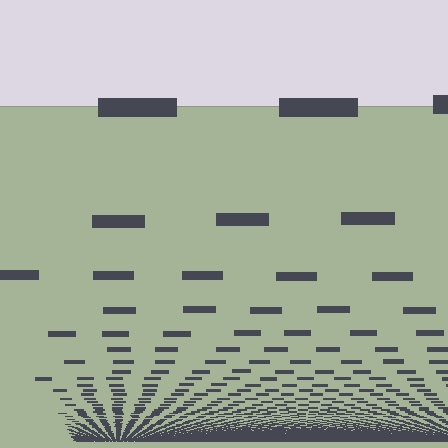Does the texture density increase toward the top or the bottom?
Density increases toward the bottom.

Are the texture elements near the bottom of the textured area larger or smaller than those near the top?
Smaller. The gradient is inverted — elements near the bottom are smaller and denser.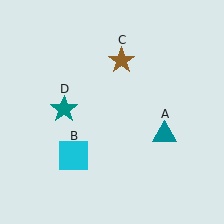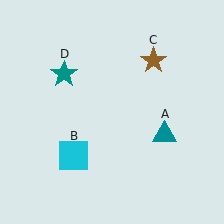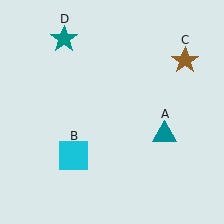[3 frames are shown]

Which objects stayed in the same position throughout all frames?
Teal triangle (object A) and cyan square (object B) remained stationary.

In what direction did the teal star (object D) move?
The teal star (object D) moved up.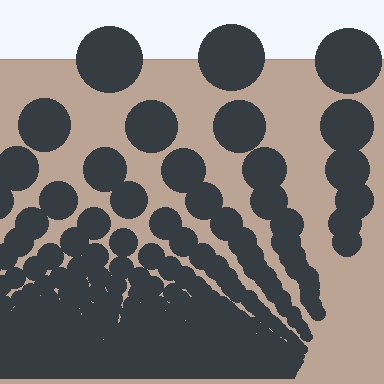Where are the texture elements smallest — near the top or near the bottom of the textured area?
Near the bottom.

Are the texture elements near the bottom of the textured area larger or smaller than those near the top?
Smaller. The gradient is inverted — elements near the bottom are smaller and denser.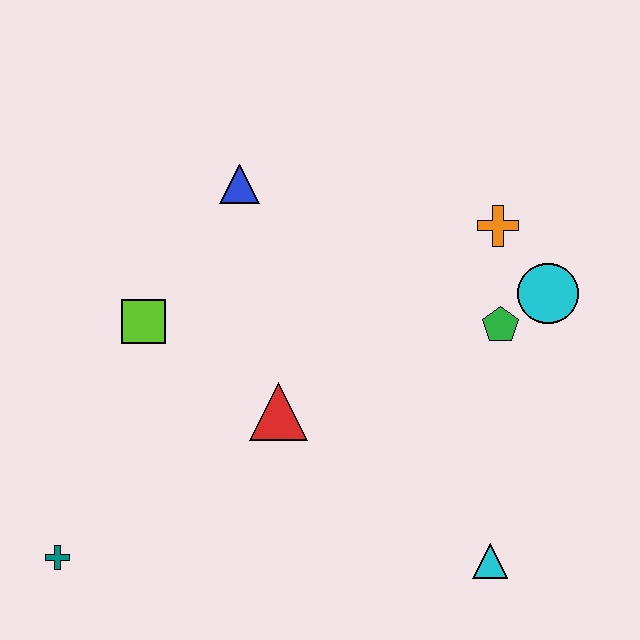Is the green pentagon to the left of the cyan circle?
Yes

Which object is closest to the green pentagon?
The cyan circle is closest to the green pentagon.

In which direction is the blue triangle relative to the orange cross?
The blue triangle is to the left of the orange cross.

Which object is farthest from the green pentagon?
The teal cross is farthest from the green pentagon.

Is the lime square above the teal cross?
Yes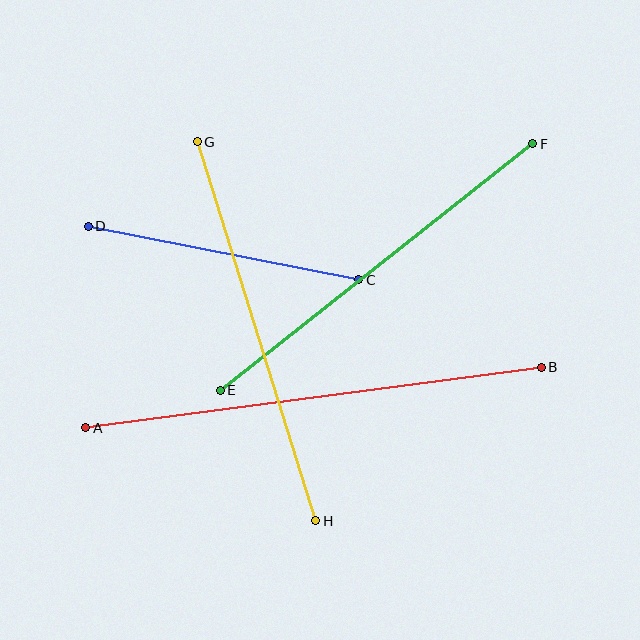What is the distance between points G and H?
The distance is approximately 397 pixels.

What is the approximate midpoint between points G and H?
The midpoint is at approximately (256, 331) pixels.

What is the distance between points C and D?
The distance is approximately 276 pixels.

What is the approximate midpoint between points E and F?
The midpoint is at approximately (377, 267) pixels.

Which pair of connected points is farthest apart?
Points A and B are farthest apart.